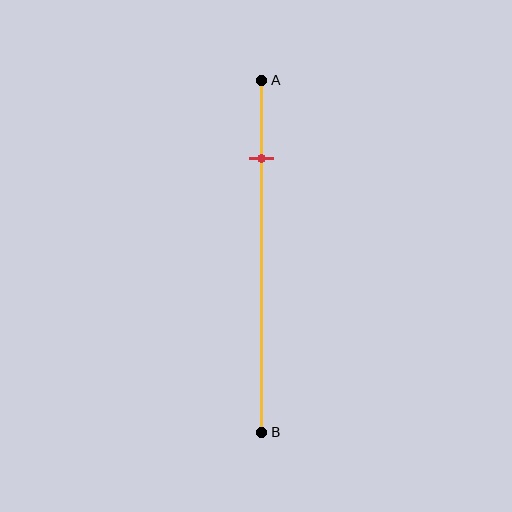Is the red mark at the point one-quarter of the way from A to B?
Yes, the mark is approximately at the one-quarter point.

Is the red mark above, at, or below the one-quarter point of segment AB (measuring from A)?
The red mark is approximately at the one-quarter point of segment AB.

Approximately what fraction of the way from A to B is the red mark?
The red mark is approximately 20% of the way from A to B.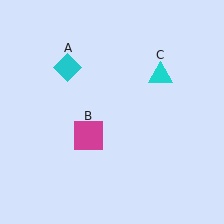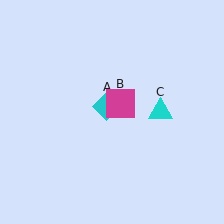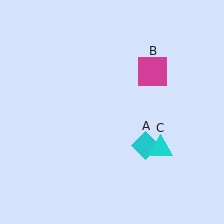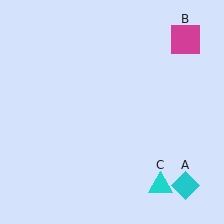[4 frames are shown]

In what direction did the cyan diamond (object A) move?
The cyan diamond (object A) moved down and to the right.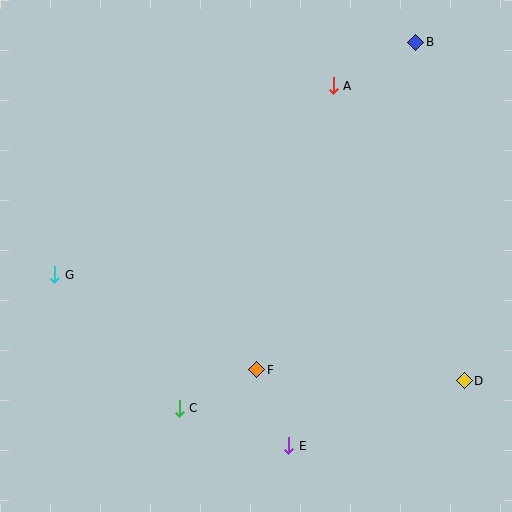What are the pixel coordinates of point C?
Point C is at (179, 408).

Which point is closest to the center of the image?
Point F at (257, 370) is closest to the center.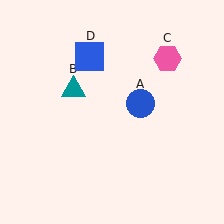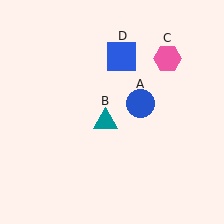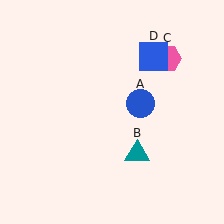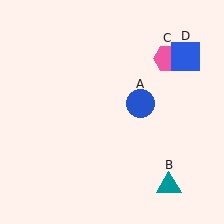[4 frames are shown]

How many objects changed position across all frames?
2 objects changed position: teal triangle (object B), blue square (object D).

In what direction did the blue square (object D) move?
The blue square (object D) moved right.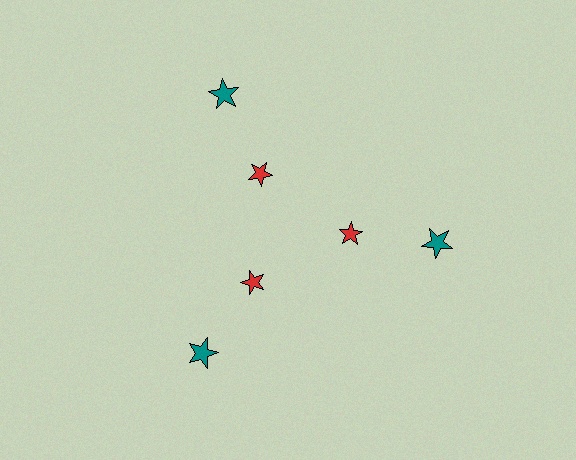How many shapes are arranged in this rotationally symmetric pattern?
There are 6 shapes, arranged in 3 groups of 2.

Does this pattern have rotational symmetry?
Yes, this pattern has 3-fold rotational symmetry. It looks the same after rotating 120 degrees around the center.